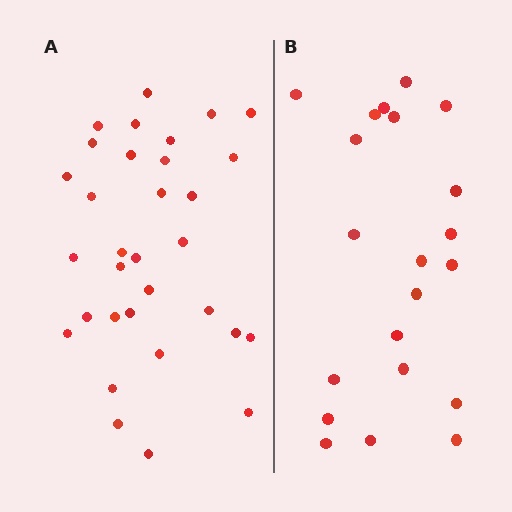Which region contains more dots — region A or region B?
Region A (the left region) has more dots.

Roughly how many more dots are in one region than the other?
Region A has roughly 12 or so more dots than region B.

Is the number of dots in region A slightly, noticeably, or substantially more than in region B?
Region A has substantially more. The ratio is roughly 1.5 to 1.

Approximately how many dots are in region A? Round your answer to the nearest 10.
About 30 dots. (The exact count is 32, which rounds to 30.)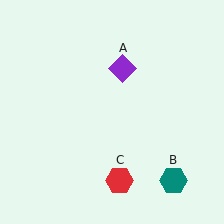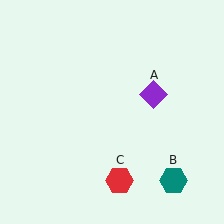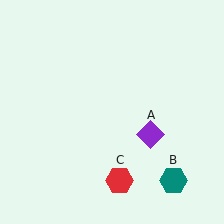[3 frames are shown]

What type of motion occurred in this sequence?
The purple diamond (object A) rotated clockwise around the center of the scene.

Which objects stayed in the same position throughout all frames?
Teal hexagon (object B) and red hexagon (object C) remained stationary.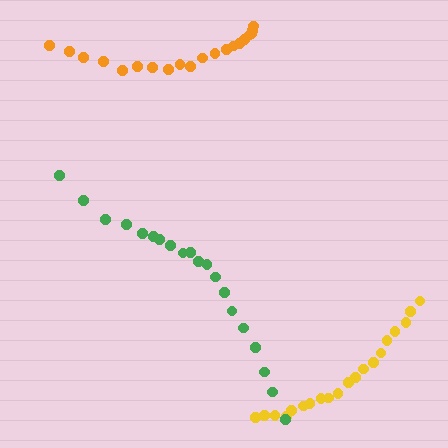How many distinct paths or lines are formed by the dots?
There are 3 distinct paths.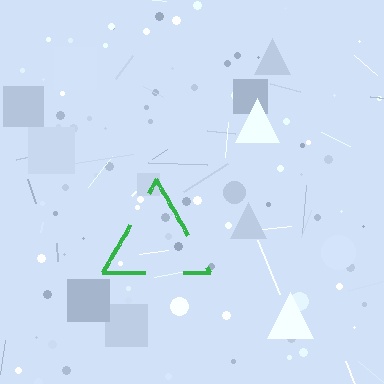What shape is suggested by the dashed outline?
The dashed outline suggests a triangle.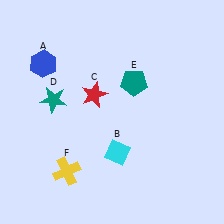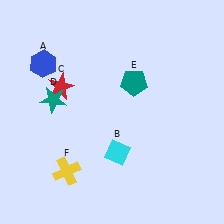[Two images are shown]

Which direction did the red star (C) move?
The red star (C) moved left.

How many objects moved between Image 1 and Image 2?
1 object moved between the two images.